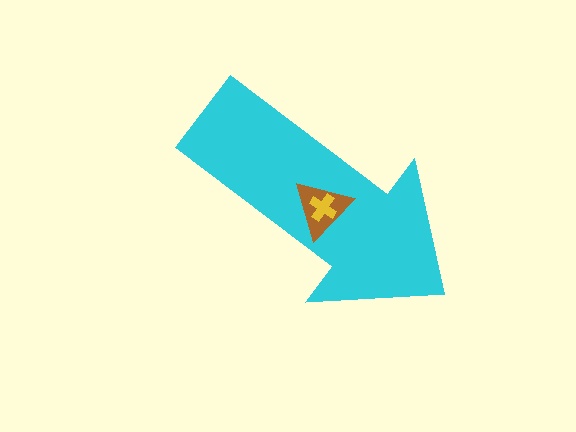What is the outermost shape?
The cyan arrow.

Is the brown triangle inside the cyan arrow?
Yes.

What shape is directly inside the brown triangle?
The yellow cross.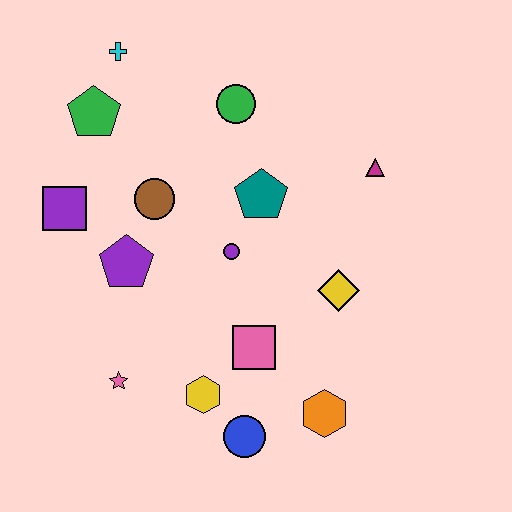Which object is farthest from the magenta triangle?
The pink star is farthest from the magenta triangle.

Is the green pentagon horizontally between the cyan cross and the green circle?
No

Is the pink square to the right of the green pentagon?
Yes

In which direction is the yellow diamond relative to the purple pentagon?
The yellow diamond is to the right of the purple pentagon.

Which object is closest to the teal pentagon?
The purple circle is closest to the teal pentagon.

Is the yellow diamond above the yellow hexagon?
Yes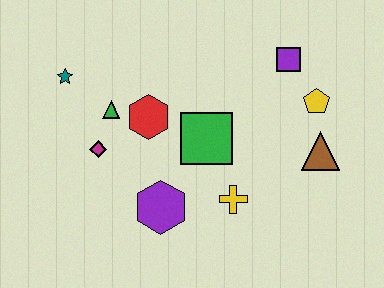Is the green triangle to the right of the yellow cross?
No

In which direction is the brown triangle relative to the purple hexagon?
The brown triangle is to the right of the purple hexagon.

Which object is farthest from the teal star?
The brown triangle is farthest from the teal star.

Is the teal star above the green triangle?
Yes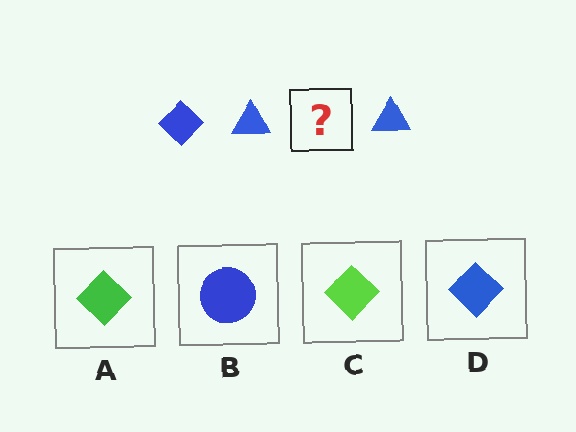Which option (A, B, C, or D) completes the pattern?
D.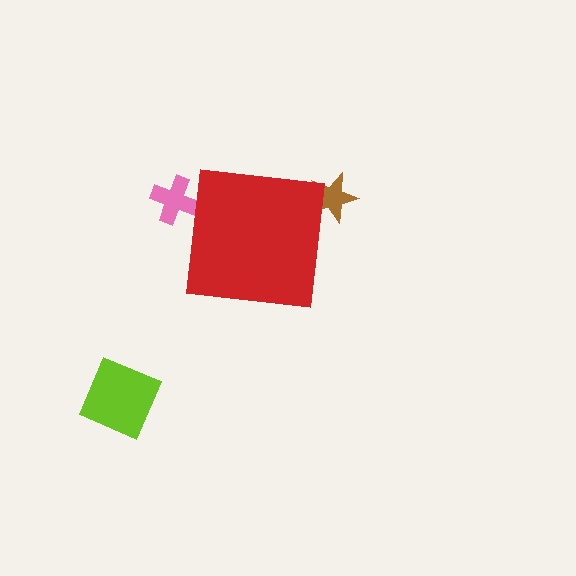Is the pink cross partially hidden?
Yes, the pink cross is partially hidden behind the red square.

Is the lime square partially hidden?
No, the lime square is fully visible.